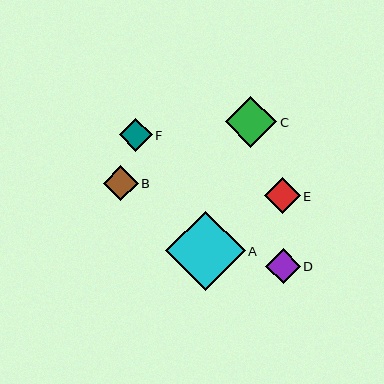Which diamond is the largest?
Diamond A is the largest with a size of approximately 80 pixels.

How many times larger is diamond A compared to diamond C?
Diamond A is approximately 1.6 times the size of diamond C.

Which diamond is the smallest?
Diamond F is the smallest with a size of approximately 32 pixels.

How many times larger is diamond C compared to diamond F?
Diamond C is approximately 1.6 times the size of diamond F.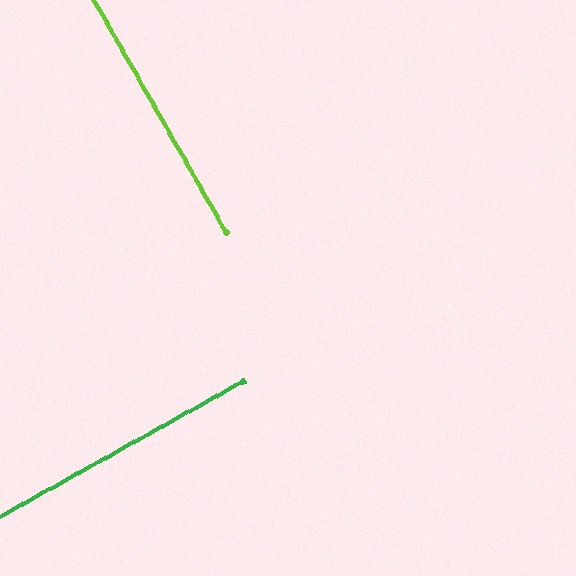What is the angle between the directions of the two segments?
Approximately 89 degrees.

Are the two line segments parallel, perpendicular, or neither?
Perpendicular — they meet at approximately 89°.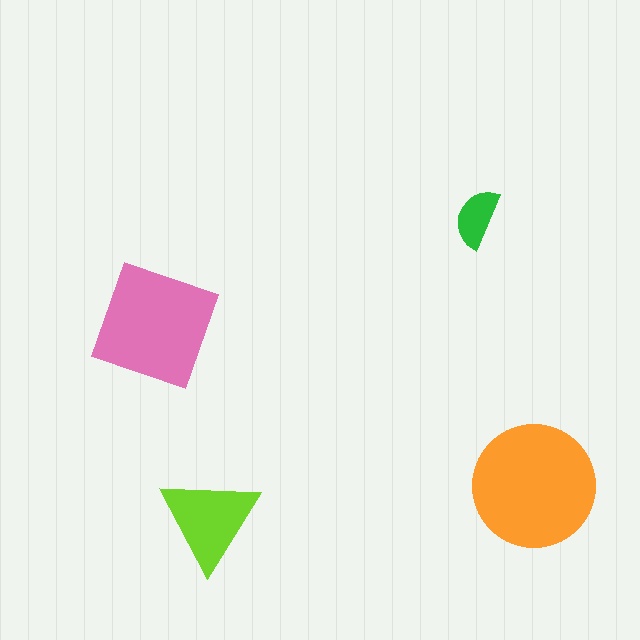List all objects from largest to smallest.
The orange circle, the pink square, the lime triangle, the green semicircle.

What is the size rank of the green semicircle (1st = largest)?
4th.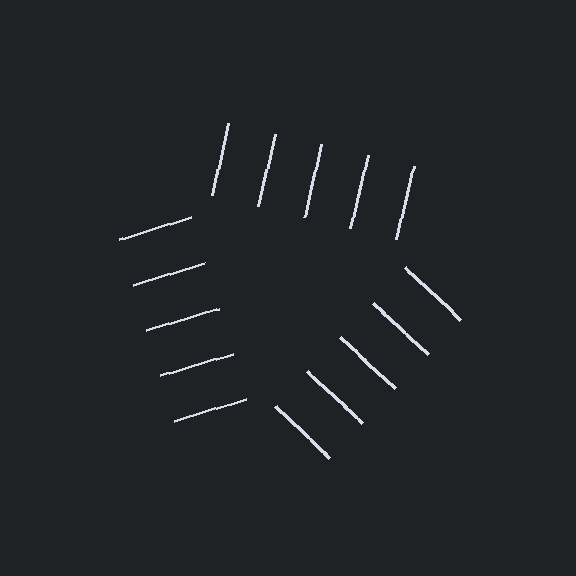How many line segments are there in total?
15 — 5 along each of the 3 edges.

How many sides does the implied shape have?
3 sides — the line-ends trace a triangle.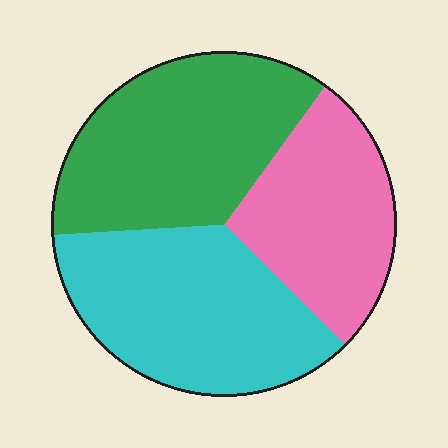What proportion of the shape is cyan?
Cyan takes up about three eighths (3/8) of the shape.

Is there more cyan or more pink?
Cyan.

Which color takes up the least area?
Pink, at roughly 25%.